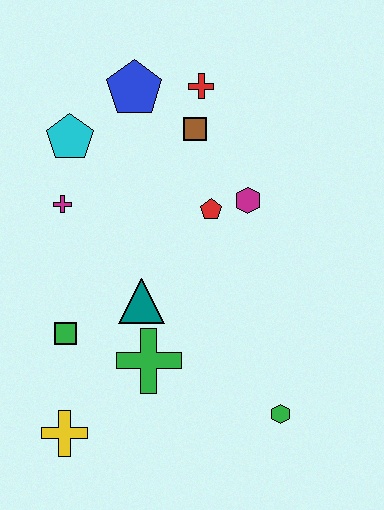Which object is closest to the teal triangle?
The green cross is closest to the teal triangle.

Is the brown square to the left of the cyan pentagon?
No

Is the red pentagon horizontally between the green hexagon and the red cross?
Yes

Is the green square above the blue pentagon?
No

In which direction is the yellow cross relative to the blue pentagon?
The yellow cross is below the blue pentagon.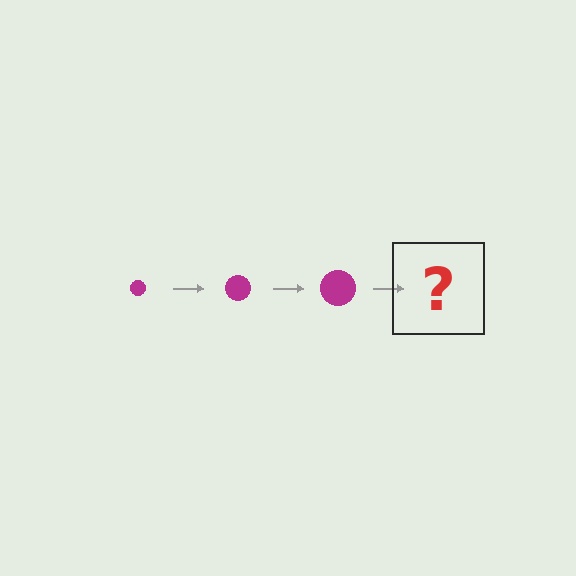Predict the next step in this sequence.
The next step is a magenta circle, larger than the previous one.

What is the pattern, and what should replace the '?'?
The pattern is that the circle gets progressively larger each step. The '?' should be a magenta circle, larger than the previous one.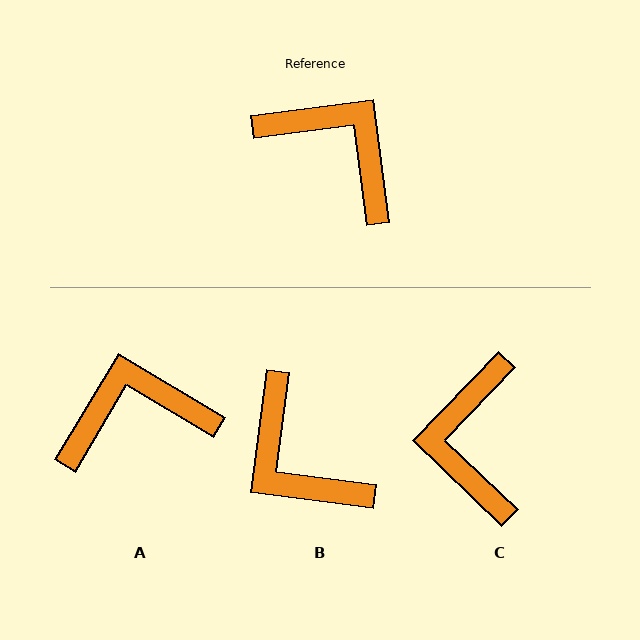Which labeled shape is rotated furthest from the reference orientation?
B, about 165 degrees away.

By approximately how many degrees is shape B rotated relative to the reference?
Approximately 165 degrees counter-clockwise.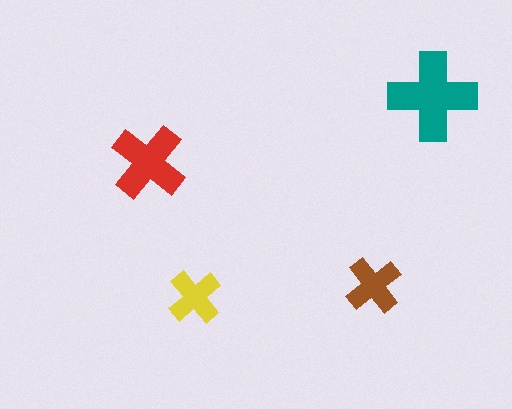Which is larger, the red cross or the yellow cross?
The red one.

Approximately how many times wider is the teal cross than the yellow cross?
About 1.5 times wider.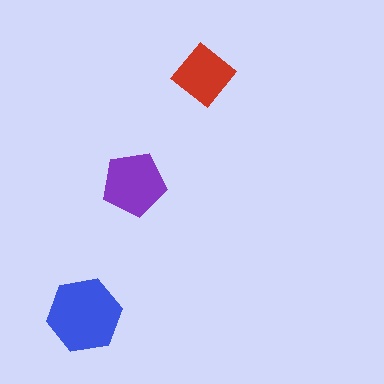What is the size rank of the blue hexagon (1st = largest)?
1st.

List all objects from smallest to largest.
The red diamond, the purple pentagon, the blue hexagon.